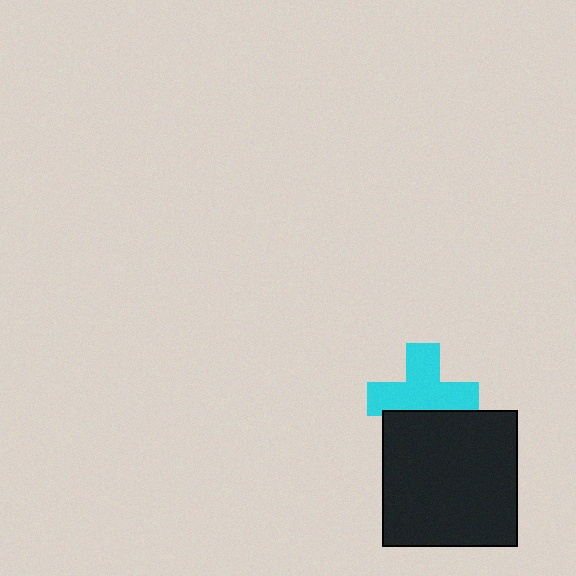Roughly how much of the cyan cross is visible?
Most of it is visible (roughly 70%).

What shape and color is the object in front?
The object in front is a black square.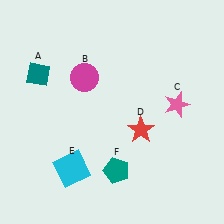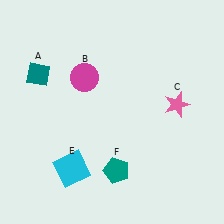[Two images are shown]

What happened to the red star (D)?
The red star (D) was removed in Image 2. It was in the bottom-right area of Image 1.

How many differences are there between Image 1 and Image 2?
There is 1 difference between the two images.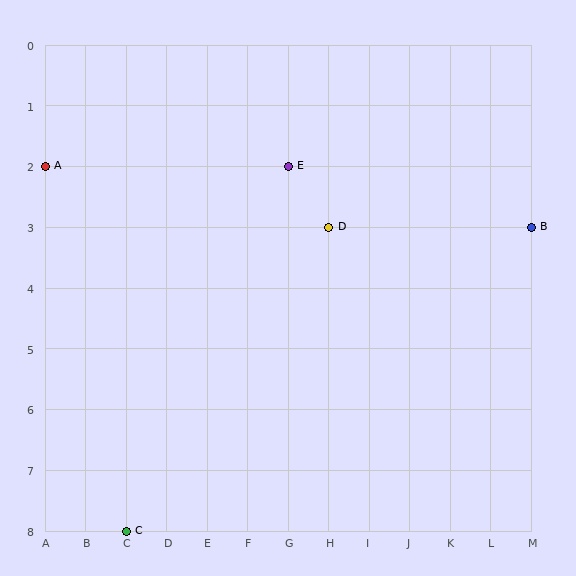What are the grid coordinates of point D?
Point D is at grid coordinates (H, 3).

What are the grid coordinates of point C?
Point C is at grid coordinates (C, 8).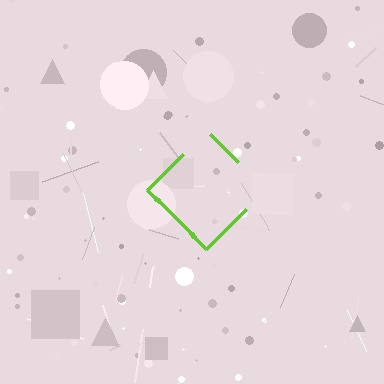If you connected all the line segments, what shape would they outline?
They would outline a diamond.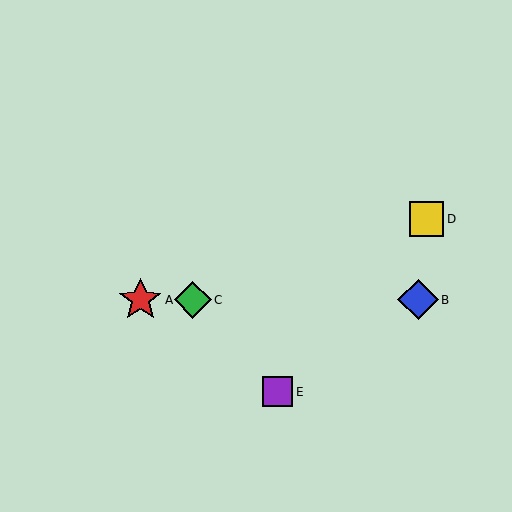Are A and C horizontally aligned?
Yes, both are at y≈300.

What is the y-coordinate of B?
Object B is at y≈300.